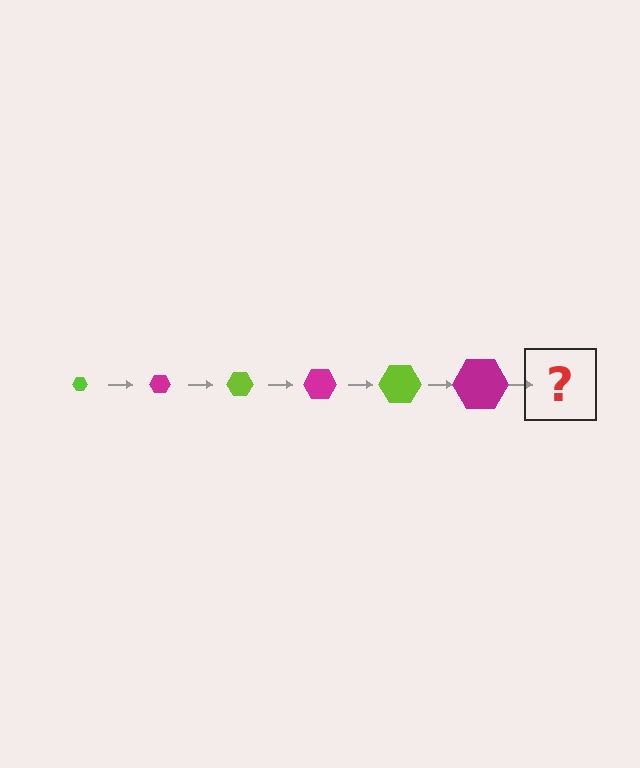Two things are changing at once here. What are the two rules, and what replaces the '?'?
The two rules are that the hexagon grows larger each step and the color cycles through lime and magenta. The '?' should be a lime hexagon, larger than the previous one.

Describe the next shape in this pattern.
It should be a lime hexagon, larger than the previous one.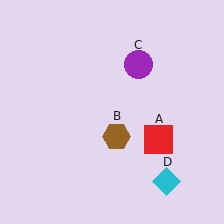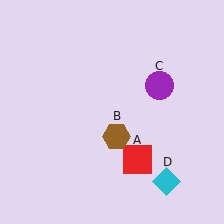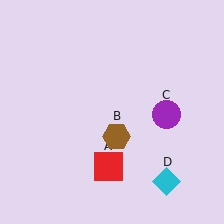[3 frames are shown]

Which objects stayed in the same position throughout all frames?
Brown hexagon (object B) and cyan diamond (object D) remained stationary.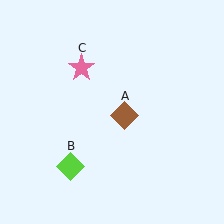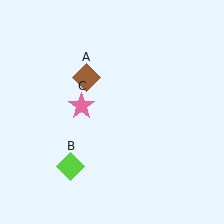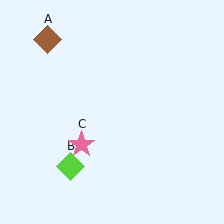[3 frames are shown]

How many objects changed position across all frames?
2 objects changed position: brown diamond (object A), pink star (object C).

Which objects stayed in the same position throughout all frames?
Lime diamond (object B) remained stationary.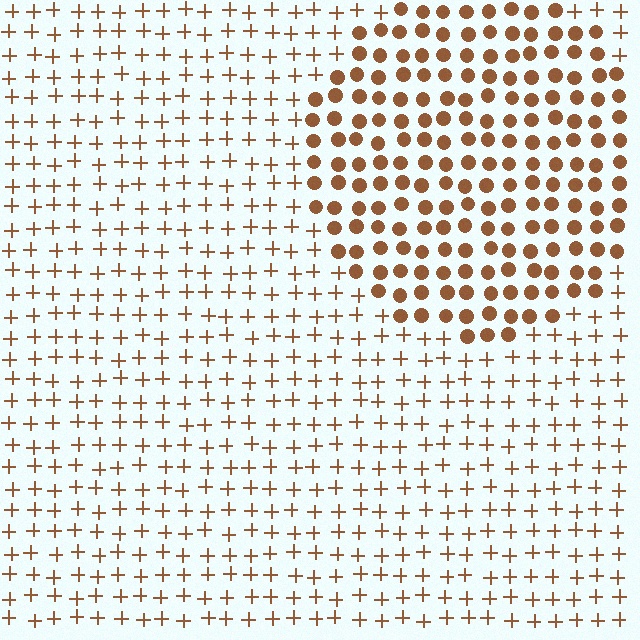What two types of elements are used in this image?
The image uses circles inside the circle region and plus signs outside it.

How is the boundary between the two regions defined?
The boundary is defined by a change in element shape: circles inside vs. plus signs outside. All elements share the same color and spacing.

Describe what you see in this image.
The image is filled with small brown elements arranged in a uniform grid. A circle-shaped region contains circles, while the surrounding area contains plus signs. The boundary is defined purely by the change in element shape.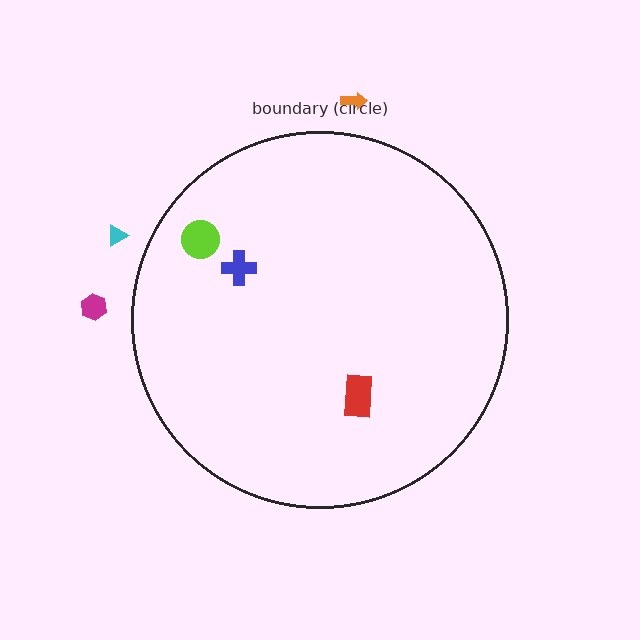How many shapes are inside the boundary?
3 inside, 3 outside.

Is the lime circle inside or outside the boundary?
Inside.